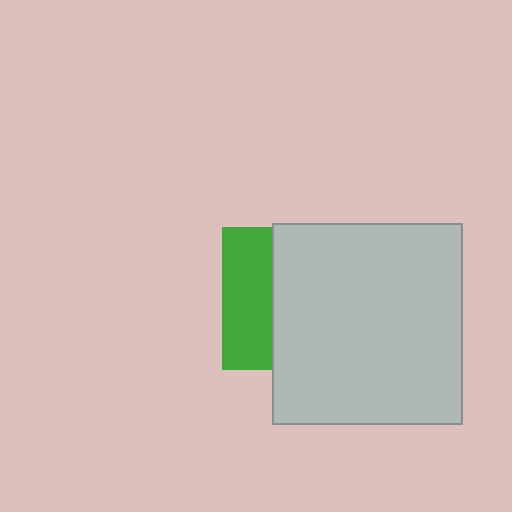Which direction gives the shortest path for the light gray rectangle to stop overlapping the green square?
Moving right gives the shortest separation.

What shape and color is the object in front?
The object in front is a light gray rectangle.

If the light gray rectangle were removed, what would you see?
You would see the complete green square.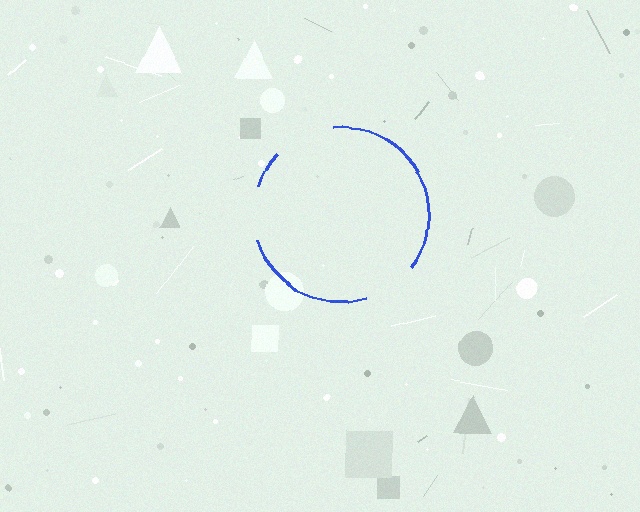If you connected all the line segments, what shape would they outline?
They would outline a circle.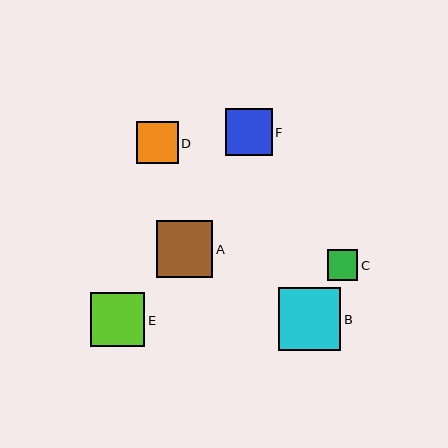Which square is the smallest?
Square C is the smallest with a size of approximately 30 pixels.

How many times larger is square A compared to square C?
Square A is approximately 1.9 times the size of square C.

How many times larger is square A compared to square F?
Square A is approximately 1.2 times the size of square F.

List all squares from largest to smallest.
From largest to smallest: B, A, E, F, D, C.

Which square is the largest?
Square B is the largest with a size of approximately 63 pixels.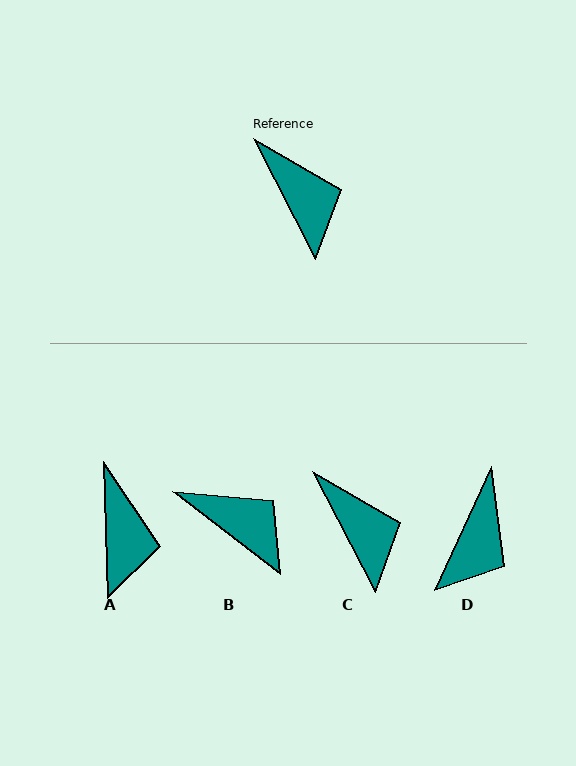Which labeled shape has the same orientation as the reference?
C.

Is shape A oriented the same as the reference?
No, it is off by about 26 degrees.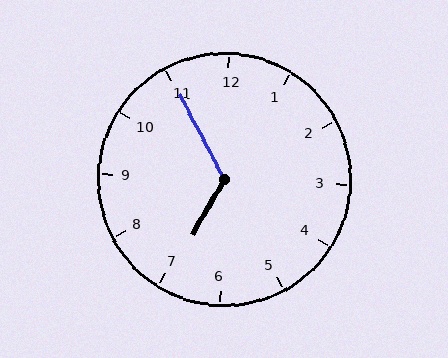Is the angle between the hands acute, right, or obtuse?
It is obtuse.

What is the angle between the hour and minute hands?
Approximately 122 degrees.